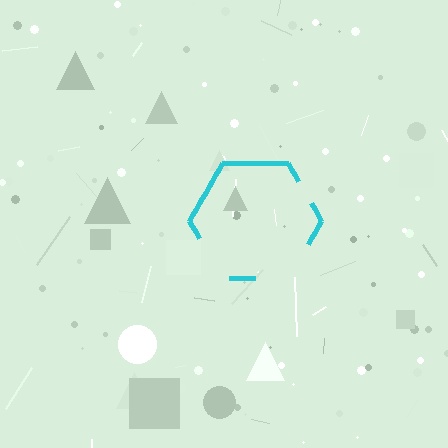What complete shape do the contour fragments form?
The contour fragments form a hexagon.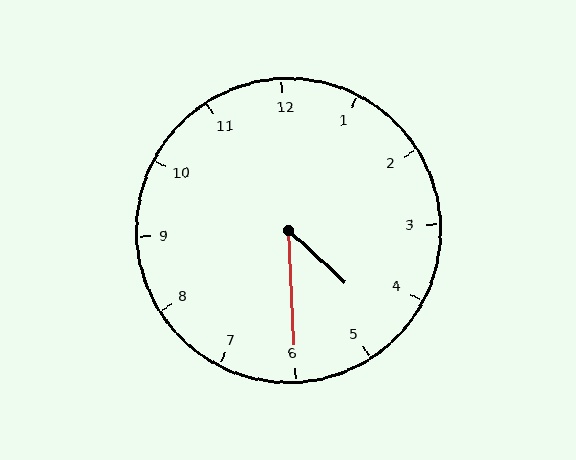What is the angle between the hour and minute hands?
Approximately 45 degrees.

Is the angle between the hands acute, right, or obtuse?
It is acute.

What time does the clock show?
4:30.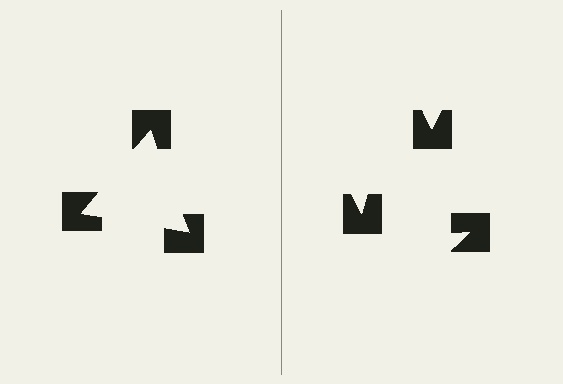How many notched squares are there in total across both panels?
6 — 3 on each side.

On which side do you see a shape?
An illusory triangle appears on the left side. On the right side the wedge cuts are rotated, so no coherent shape forms.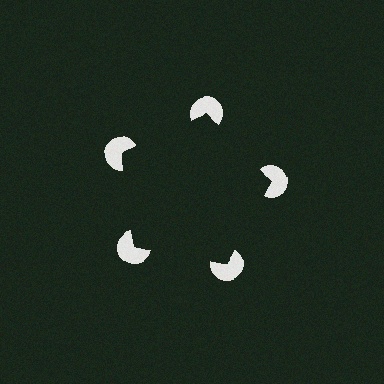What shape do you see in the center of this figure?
An illusory pentagon — its edges are inferred from the aligned wedge cuts in the pac-man discs, not physically drawn.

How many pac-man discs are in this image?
There are 5 — one at each vertex of the illusory pentagon.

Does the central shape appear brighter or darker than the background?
It typically appears slightly darker than the background, even though no actual brightness change is drawn.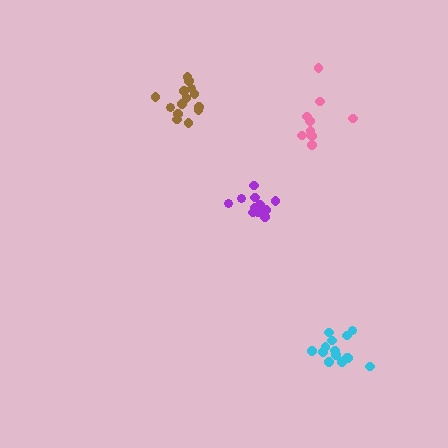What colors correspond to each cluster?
The clusters are colored: pink, brown, cyan, purple.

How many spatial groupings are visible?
There are 4 spatial groupings.